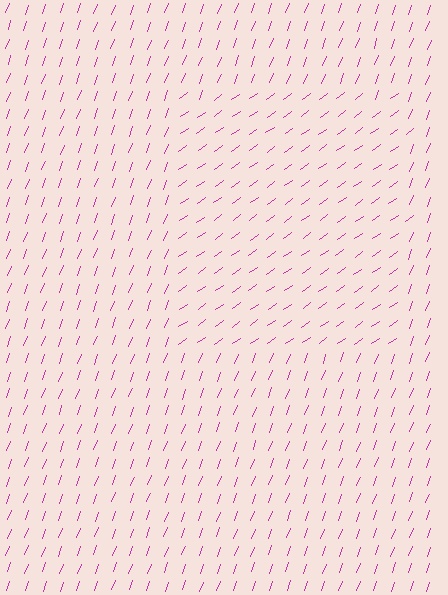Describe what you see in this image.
The image is filled with small magenta line segments. A rectangle region in the image has lines oriented differently from the surrounding lines, creating a visible texture boundary.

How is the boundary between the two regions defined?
The boundary is defined purely by a change in line orientation (approximately 34 degrees difference). All lines are the same color and thickness.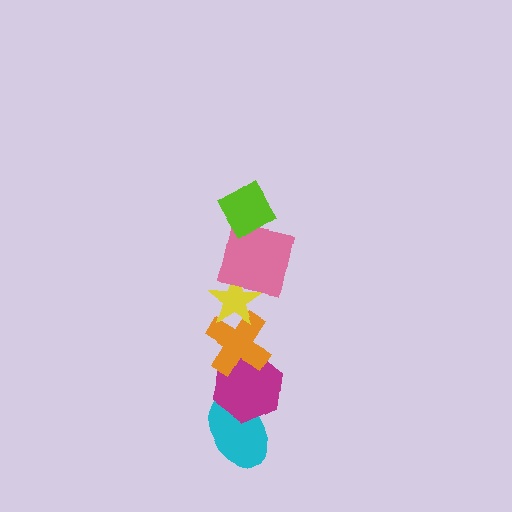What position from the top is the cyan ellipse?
The cyan ellipse is 6th from the top.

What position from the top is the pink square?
The pink square is 2nd from the top.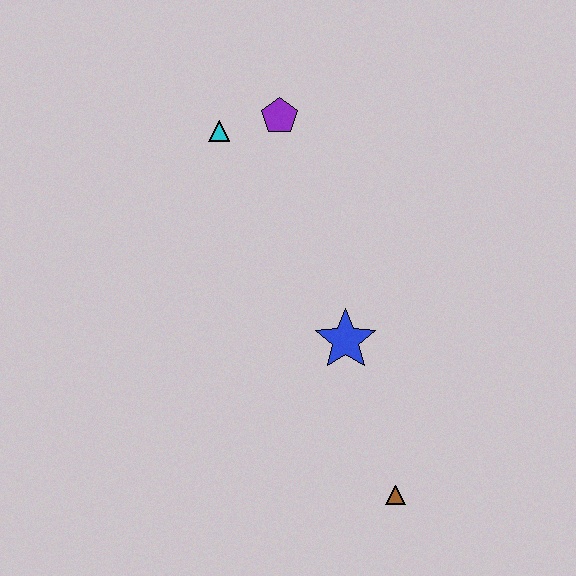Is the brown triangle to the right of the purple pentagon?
Yes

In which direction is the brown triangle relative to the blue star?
The brown triangle is below the blue star.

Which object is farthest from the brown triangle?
The cyan triangle is farthest from the brown triangle.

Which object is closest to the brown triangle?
The blue star is closest to the brown triangle.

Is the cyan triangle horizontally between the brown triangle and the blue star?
No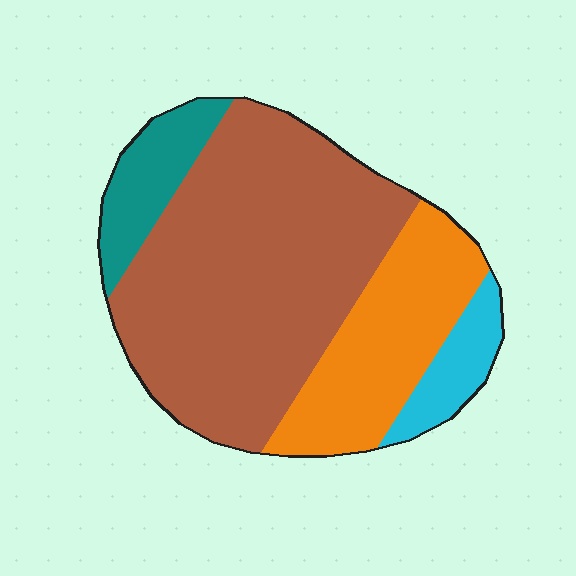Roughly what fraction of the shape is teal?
Teal covers roughly 10% of the shape.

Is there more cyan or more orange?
Orange.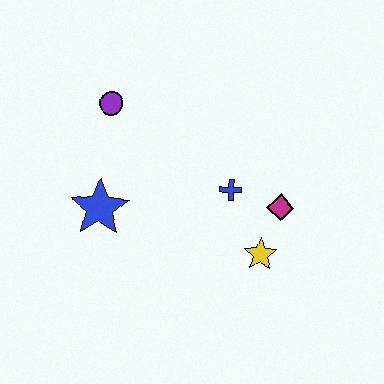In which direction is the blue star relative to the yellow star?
The blue star is to the left of the yellow star.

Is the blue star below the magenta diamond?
Yes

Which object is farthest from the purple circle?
The yellow star is farthest from the purple circle.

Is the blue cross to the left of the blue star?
No